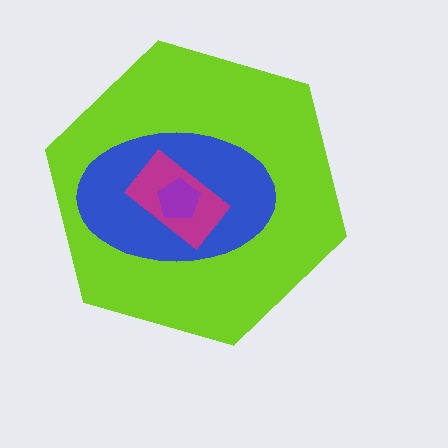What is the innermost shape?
The purple pentagon.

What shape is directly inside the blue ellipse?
The magenta rectangle.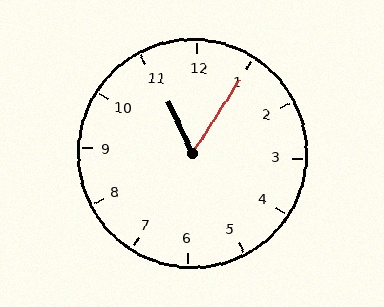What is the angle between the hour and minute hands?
Approximately 58 degrees.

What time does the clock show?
11:05.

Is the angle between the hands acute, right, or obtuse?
It is acute.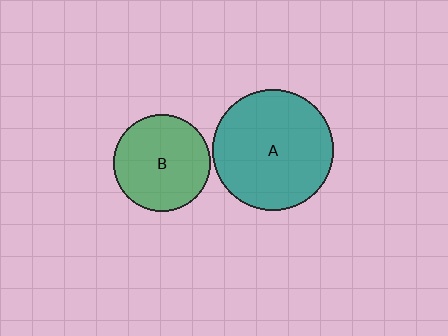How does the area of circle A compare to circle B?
Approximately 1.6 times.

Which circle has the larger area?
Circle A (teal).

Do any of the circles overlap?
No, none of the circles overlap.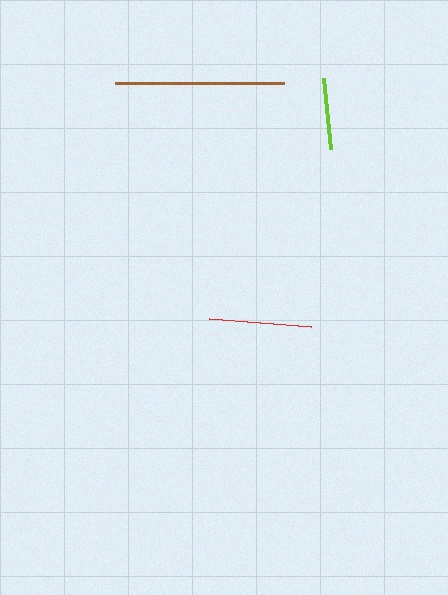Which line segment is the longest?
The brown line is the longest at approximately 169 pixels.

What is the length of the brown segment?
The brown segment is approximately 169 pixels long.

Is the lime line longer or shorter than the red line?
The red line is longer than the lime line.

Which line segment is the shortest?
The lime line is the shortest at approximately 72 pixels.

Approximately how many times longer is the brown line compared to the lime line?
The brown line is approximately 2.3 times the length of the lime line.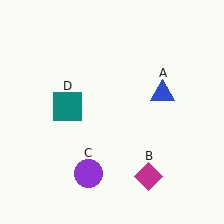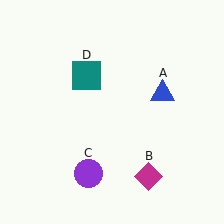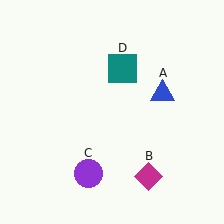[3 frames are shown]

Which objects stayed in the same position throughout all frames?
Blue triangle (object A) and magenta diamond (object B) and purple circle (object C) remained stationary.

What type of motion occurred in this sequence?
The teal square (object D) rotated clockwise around the center of the scene.